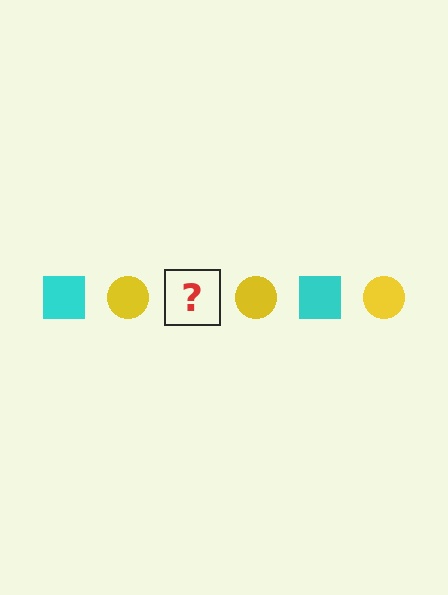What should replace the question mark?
The question mark should be replaced with a cyan square.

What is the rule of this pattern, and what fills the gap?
The rule is that the pattern alternates between cyan square and yellow circle. The gap should be filled with a cyan square.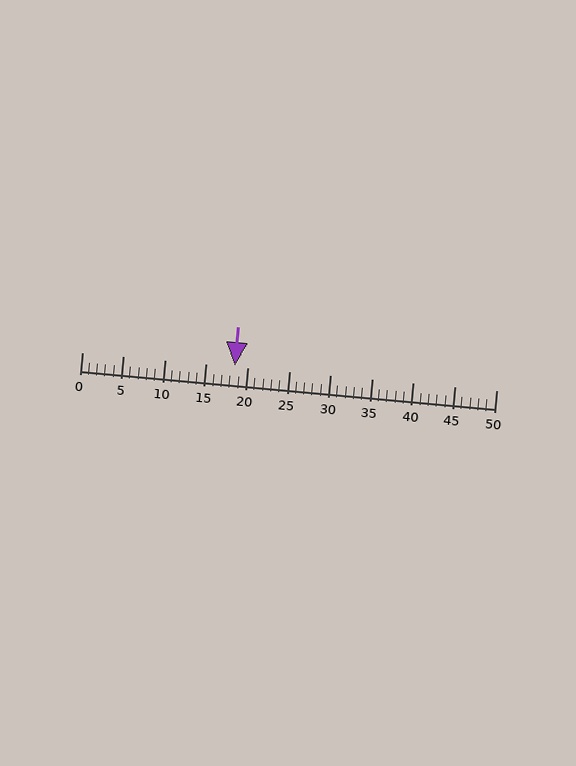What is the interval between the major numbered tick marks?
The major tick marks are spaced 5 units apart.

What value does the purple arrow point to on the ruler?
The purple arrow points to approximately 18.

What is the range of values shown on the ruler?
The ruler shows values from 0 to 50.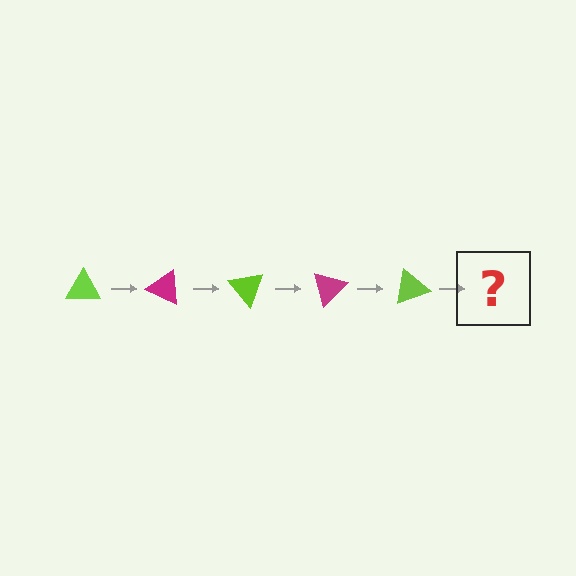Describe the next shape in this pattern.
It should be a magenta triangle, rotated 125 degrees from the start.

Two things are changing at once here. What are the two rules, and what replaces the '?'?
The two rules are that it rotates 25 degrees each step and the color cycles through lime and magenta. The '?' should be a magenta triangle, rotated 125 degrees from the start.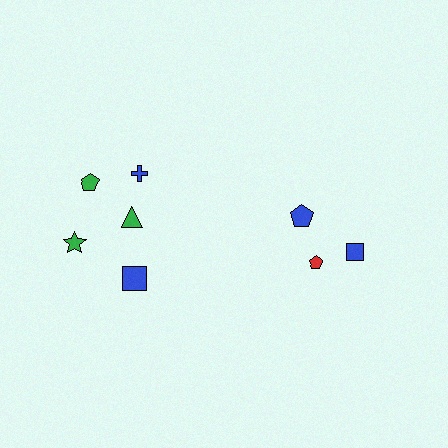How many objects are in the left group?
There are 5 objects.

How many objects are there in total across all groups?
There are 8 objects.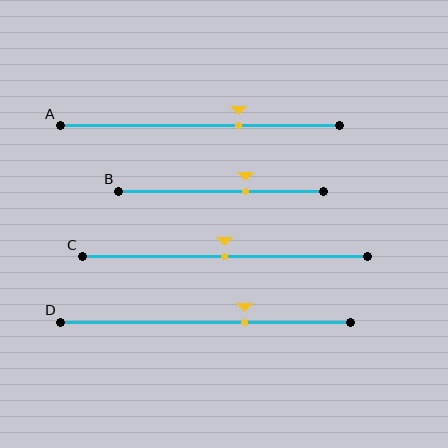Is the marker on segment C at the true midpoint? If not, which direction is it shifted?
Yes, the marker on segment C is at the true midpoint.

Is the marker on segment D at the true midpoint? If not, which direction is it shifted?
No, the marker on segment D is shifted to the right by about 14% of the segment length.